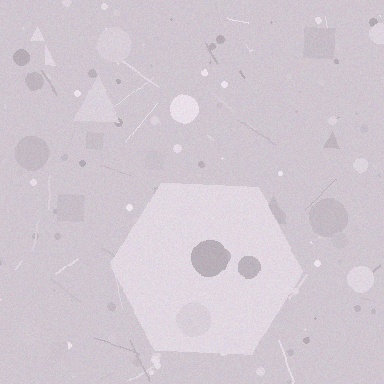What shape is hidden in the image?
A hexagon is hidden in the image.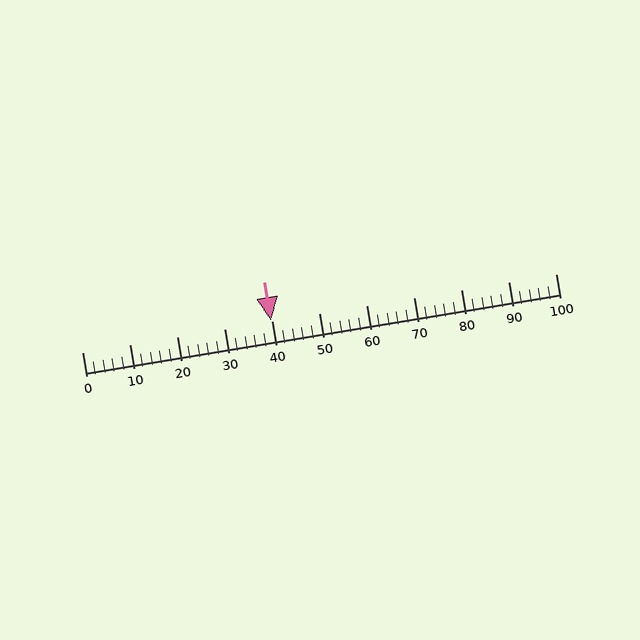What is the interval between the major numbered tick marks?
The major tick marks are spaced 10 units apart.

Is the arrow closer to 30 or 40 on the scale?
The arrow is closer to 40.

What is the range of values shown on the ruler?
The ruler shows values from 0 to 100.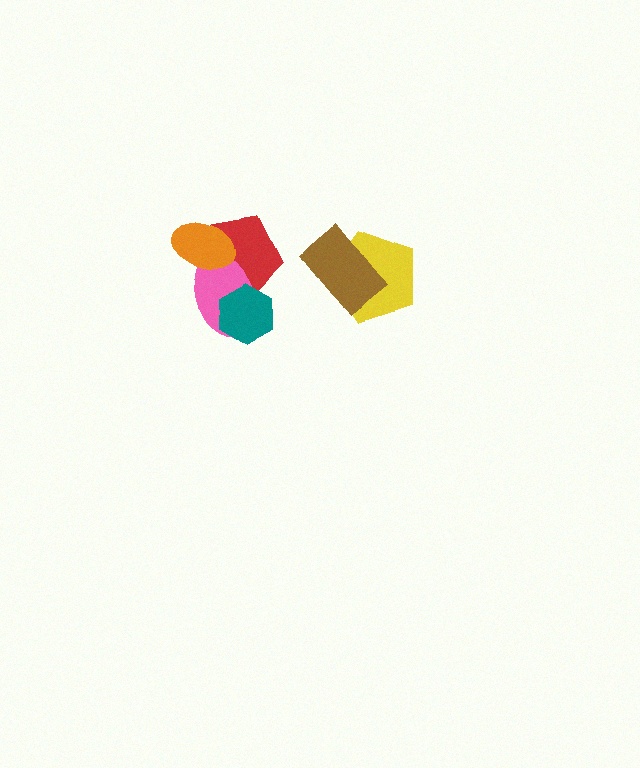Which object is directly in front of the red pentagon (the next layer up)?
The pink ellipse is directly in front of the red pentagon.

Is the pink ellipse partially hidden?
Yes, it is partially covered by another shape.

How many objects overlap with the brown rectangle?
1 object overlaps with the brown rectangle.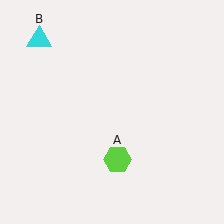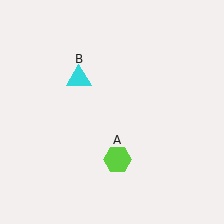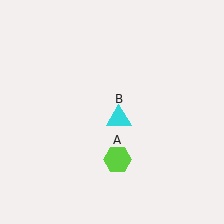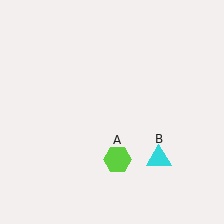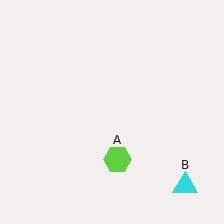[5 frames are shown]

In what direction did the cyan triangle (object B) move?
The cyan triangle (object B) moved down and to the right.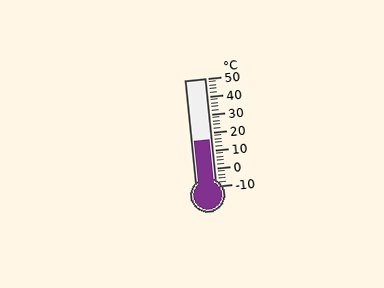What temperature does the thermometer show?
The thermometer shows approximately 16°C.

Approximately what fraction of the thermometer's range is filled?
The thermometer is filled to approximately 45% of its range.